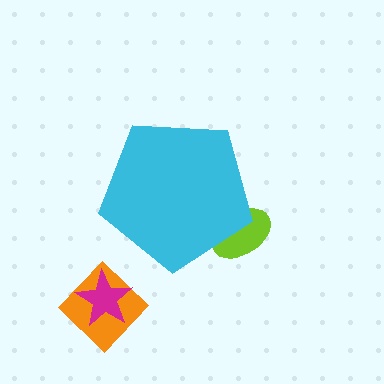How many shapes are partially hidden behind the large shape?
1 shape is partially hidden.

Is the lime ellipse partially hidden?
Yes, the lime ellipse is partially hidden behind the cyan pentagon.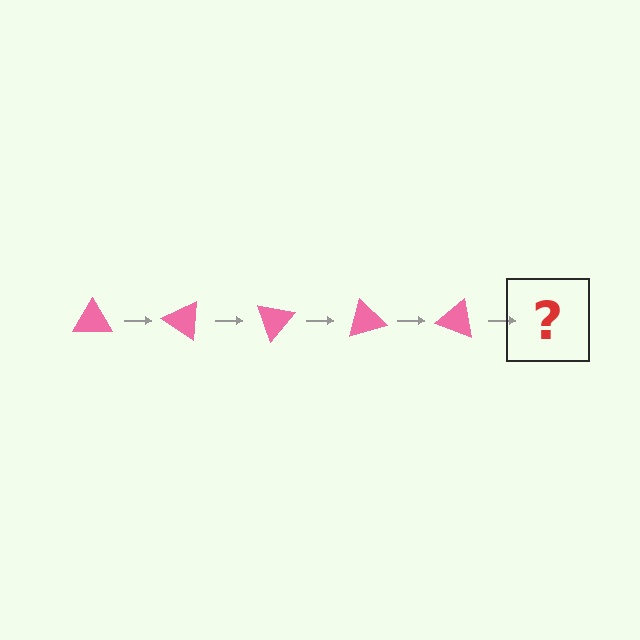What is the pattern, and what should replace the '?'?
The pattern is that the triangle rotates 35 degrees each step. The '?' should be a pink triangle rotated 175 degrees.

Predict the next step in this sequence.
The next step is a pink triangle rotated 175 degrees.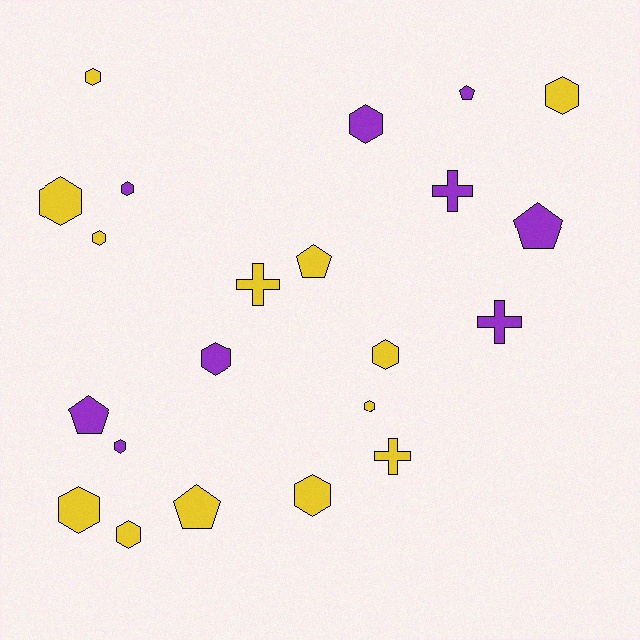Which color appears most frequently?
Yellow, with 13 objects.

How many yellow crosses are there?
There are 2 yellow crosses.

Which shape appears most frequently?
Hexagon, with 13 objects.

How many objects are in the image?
There are 22 objects.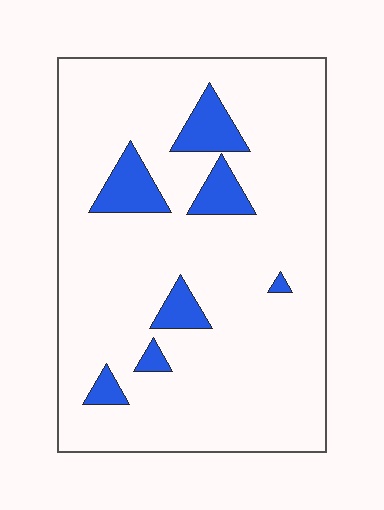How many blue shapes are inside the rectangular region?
7.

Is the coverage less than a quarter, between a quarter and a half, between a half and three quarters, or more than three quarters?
Less than a quarter.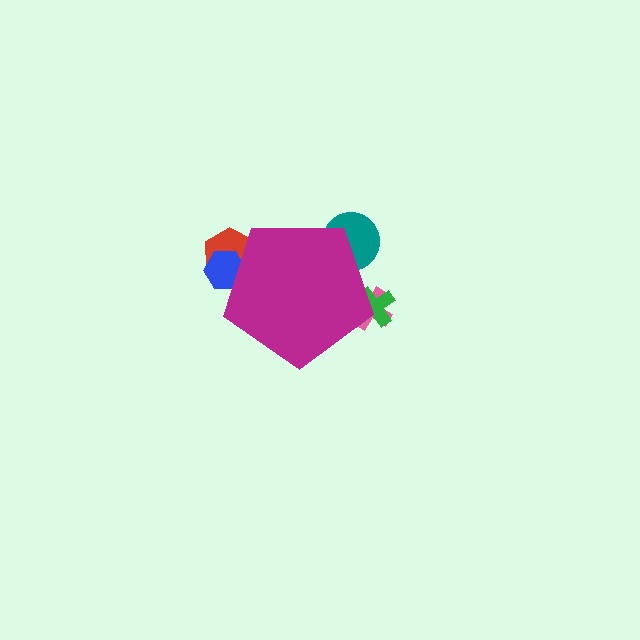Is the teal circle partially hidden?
Yes, the teal circle is partially hidden behind the magenta pentagon.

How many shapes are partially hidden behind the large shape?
5 shapes are partially hidden.